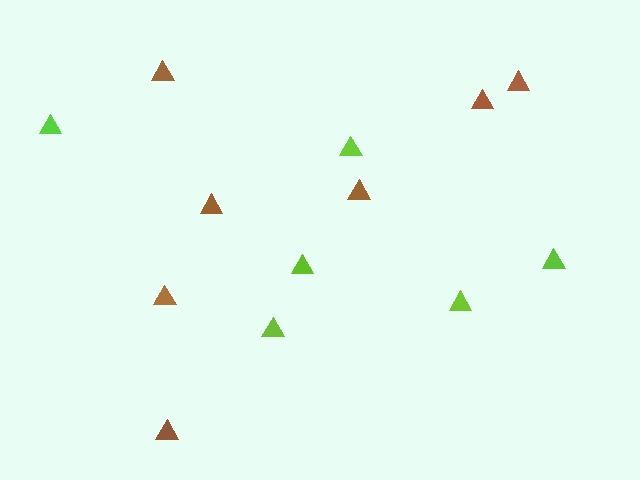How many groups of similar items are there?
There are 2 groups: one group of brown triangles (7) and one group of lime triangles (6).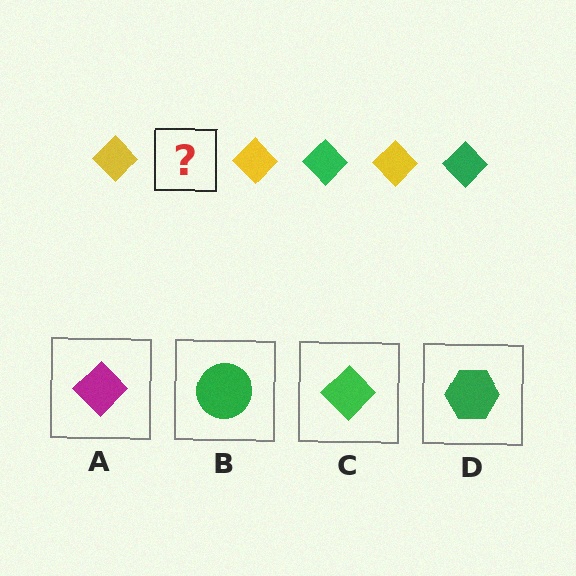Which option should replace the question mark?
Option C.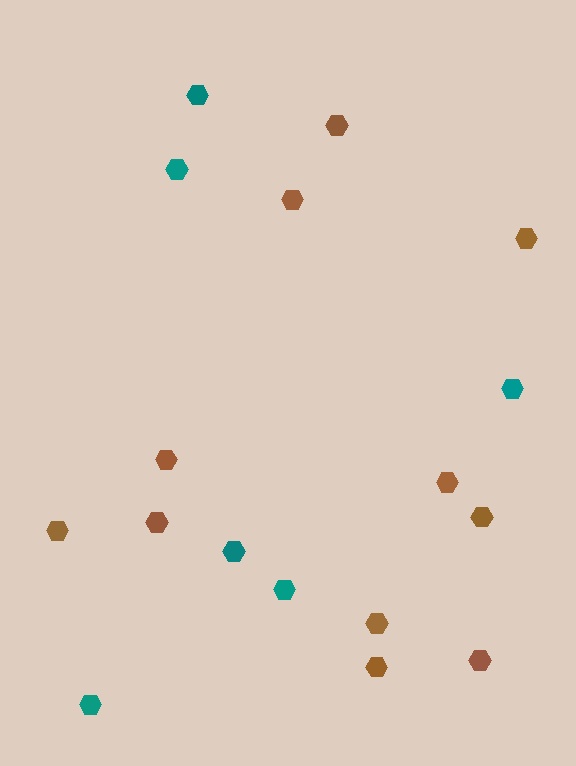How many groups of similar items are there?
There are 2 groups: one group of teal hexagons (6) and one group of brown hexagons (11).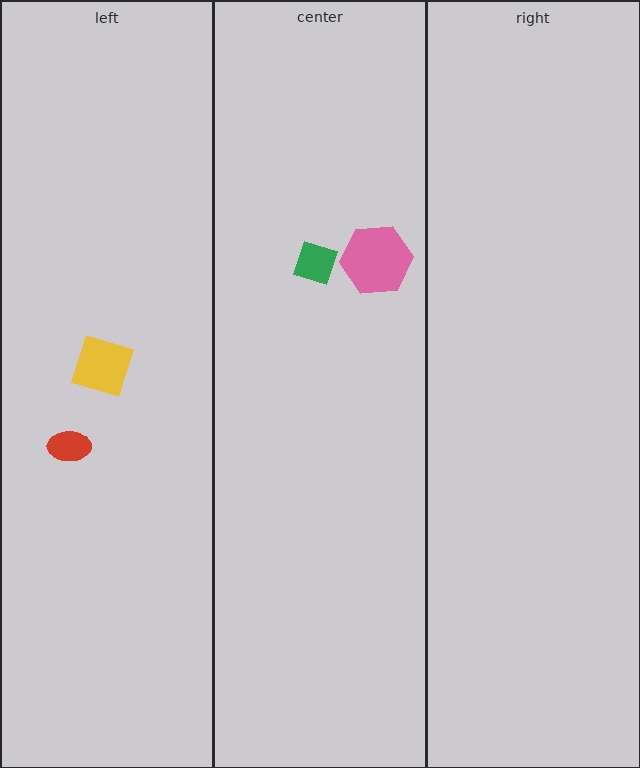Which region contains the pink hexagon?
The center region.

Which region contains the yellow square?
The left region.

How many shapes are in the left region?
2.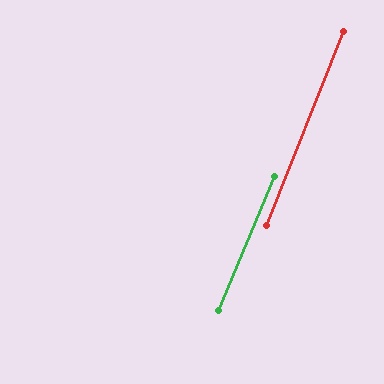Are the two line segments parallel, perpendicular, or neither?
Parallel — their directions differ by only 1.5°.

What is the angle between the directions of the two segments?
Approximately 1 degree.